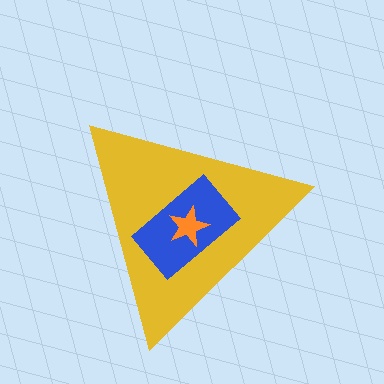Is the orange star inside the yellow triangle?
Yes.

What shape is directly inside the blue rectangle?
The orange star.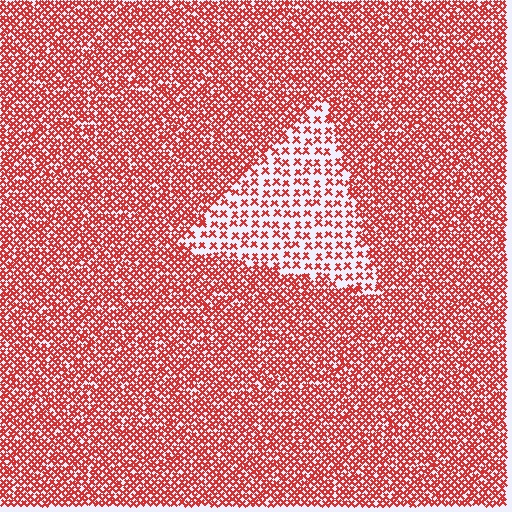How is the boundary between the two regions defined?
The boundary is defined by a change in element density (approximately 2.3x ratio). All elements are the same color, size, and shape.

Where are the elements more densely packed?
The elements are more densely packed outside the triangle boundary.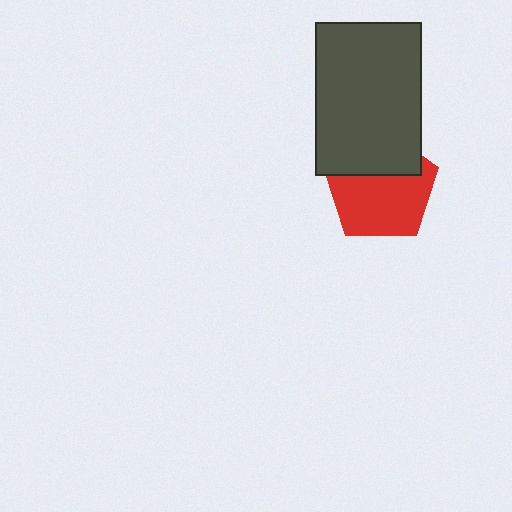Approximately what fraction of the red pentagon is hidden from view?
Roughly 35% of the red pentagon is hidden behind the dark gray rectangle.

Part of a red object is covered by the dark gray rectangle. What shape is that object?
It is a pentagon.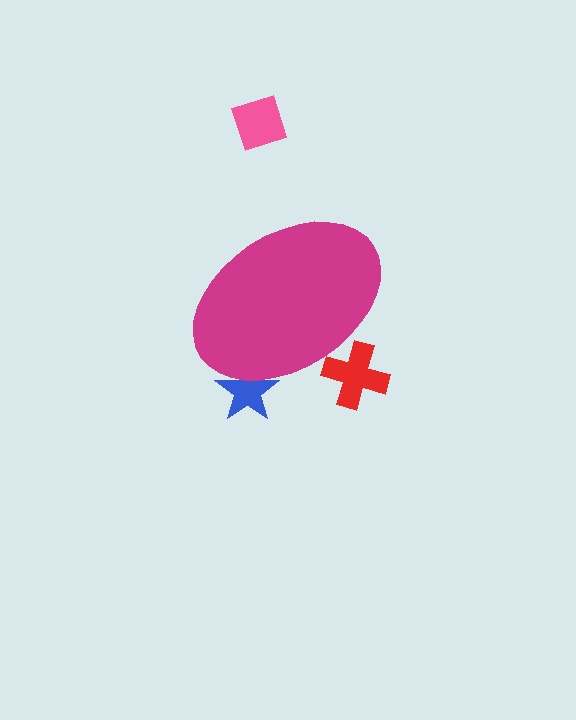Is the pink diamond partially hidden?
No, the pink diamond is fully visible.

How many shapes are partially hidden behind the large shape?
2 shapes are partially hidden.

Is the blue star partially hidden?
Yes, the blue star is partially hidden behind the magenta ellipse.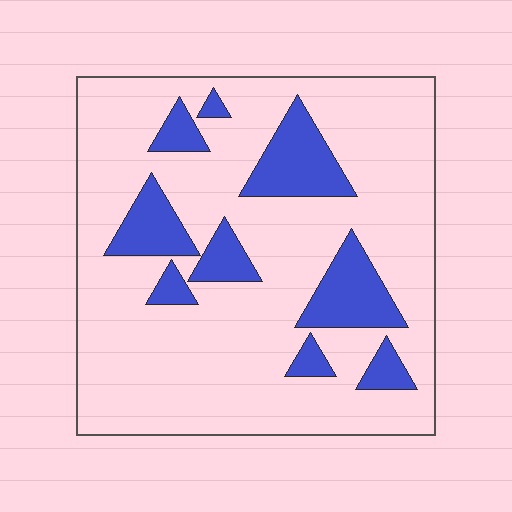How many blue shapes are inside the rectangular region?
9.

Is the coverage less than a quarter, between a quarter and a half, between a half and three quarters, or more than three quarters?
Less than a quarter.